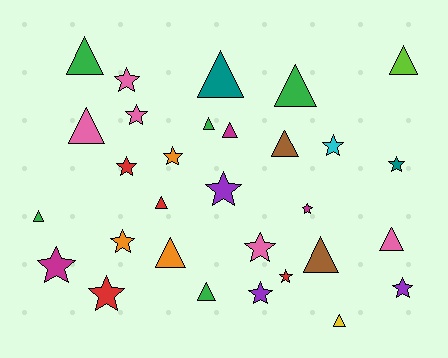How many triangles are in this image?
There are 15 triangles.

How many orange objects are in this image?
There are 3 orange objects.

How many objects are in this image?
There are 30 objects.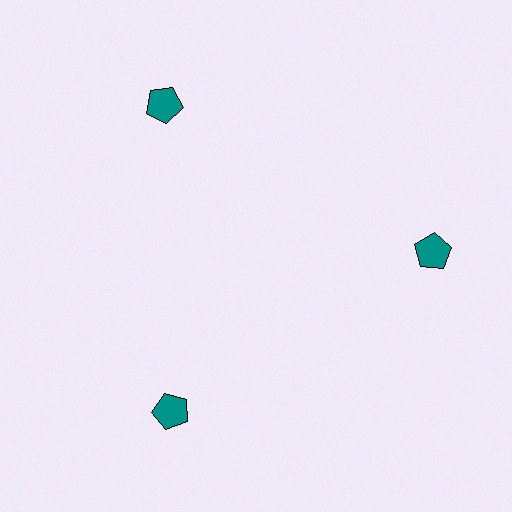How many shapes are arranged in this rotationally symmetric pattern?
There are 3 shapes, arranged in 3 groups of 1.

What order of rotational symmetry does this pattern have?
This pattern has 3-fold rotational symmetry.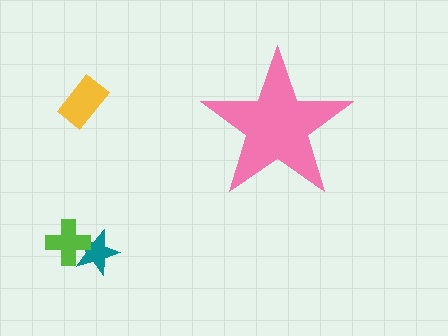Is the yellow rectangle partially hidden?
No, the yellow rectangle is fully visible.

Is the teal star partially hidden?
No, the teal star is fully visible.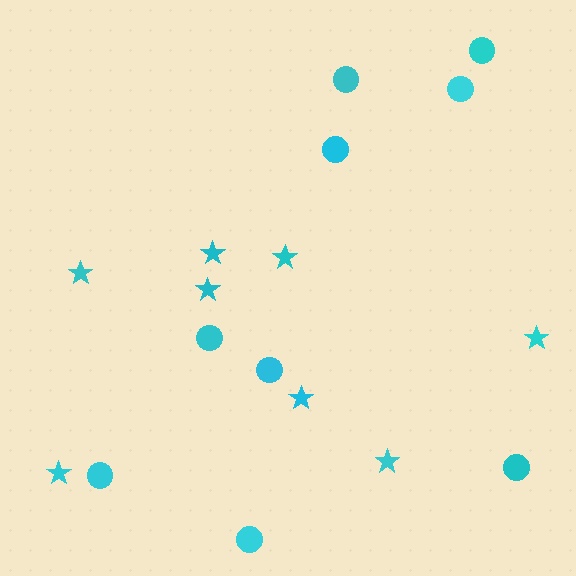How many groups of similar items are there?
There are 2 groups: one group of circles (9) and one group of stars (8).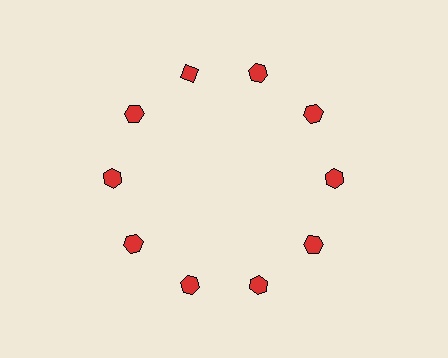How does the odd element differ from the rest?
It has a different shape: diamond instead of hexagon.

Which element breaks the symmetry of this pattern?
The red diamond at roughly the 11 o'clock position breaks the symmetry. All other shapes are red hexagons.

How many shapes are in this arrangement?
There are 10 shapes arranged in a ring pattern.